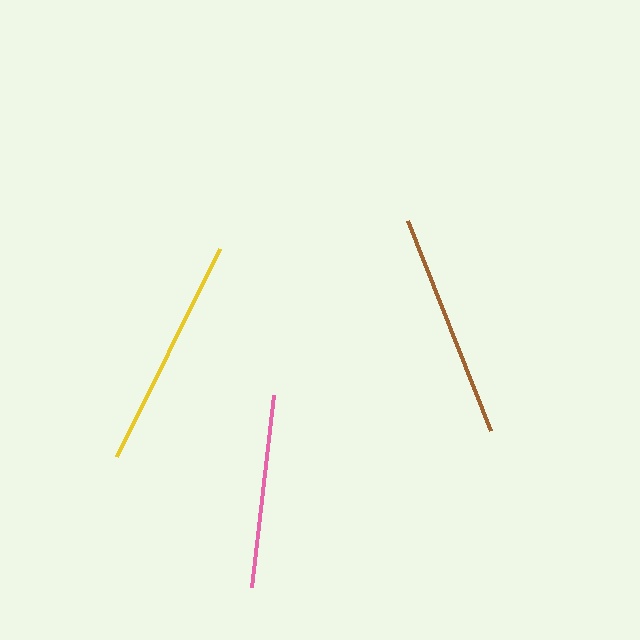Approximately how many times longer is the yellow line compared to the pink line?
The yellow line is approximately 1.2 times the length of the pink line.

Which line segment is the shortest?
The pink line is the shortest at approximately 193 pixels.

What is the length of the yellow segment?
The yellow segment is approximately 232 pixels long.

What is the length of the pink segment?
The pink segment is approximately 193 pixels long.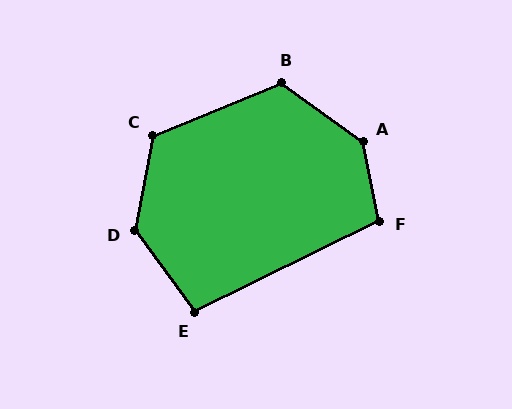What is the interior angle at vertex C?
Approximately 123 degrees (obtuse).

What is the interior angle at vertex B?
Approximately 122 degrees (obtuse).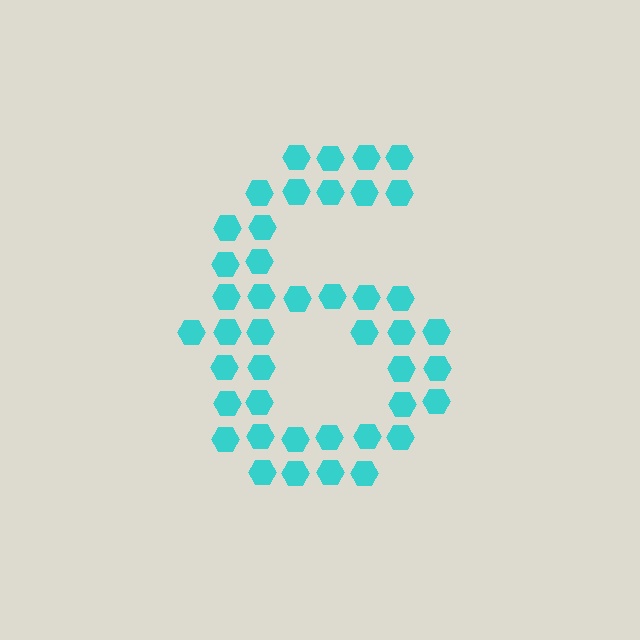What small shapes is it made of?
It is made of small hexagons.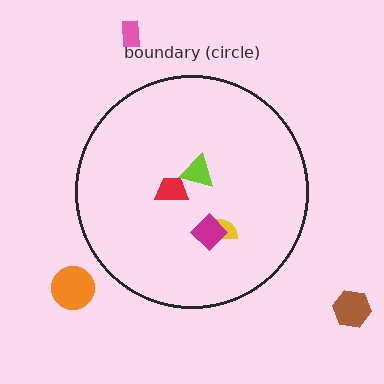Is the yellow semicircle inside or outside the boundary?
Inside.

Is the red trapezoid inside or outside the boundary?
Inside.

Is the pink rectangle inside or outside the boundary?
Outside.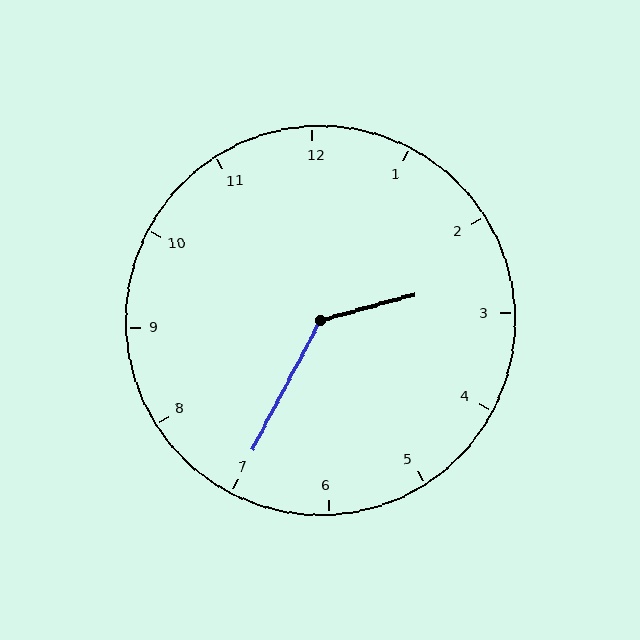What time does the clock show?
2:35.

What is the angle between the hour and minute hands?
Approximately 132 degrees.